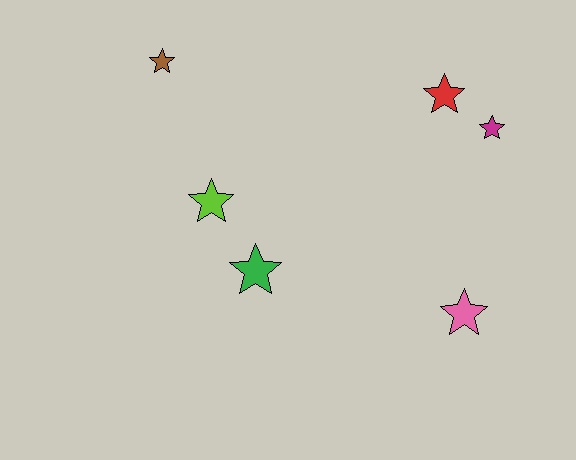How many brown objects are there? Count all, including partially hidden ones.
There is 1 brown object.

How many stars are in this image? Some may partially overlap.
There are 6 stars.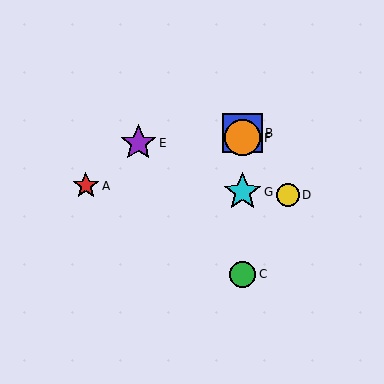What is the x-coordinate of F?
Object F is at x≈242.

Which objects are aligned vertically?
Objects B, C, F, G are aligned vertically.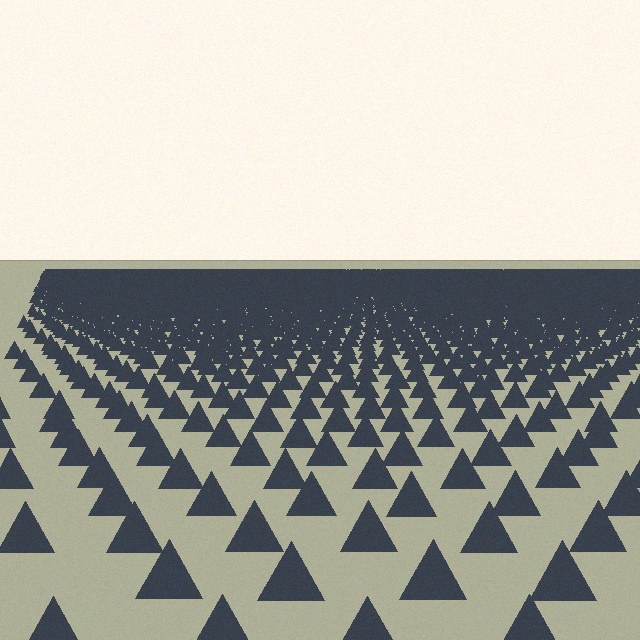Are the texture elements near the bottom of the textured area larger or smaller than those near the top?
Larger. Near the bottom, elements are closer to the viewer and appear at a bigger on-screen size.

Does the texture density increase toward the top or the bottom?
Density increases toward the top.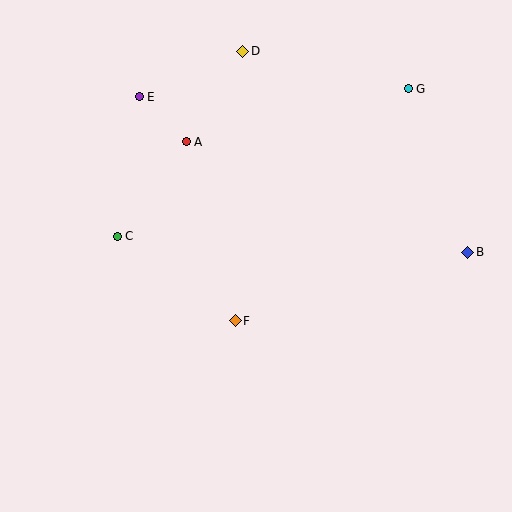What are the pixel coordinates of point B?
Point B is at (468, 252).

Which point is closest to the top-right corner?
Point G is closest to the top-right corner.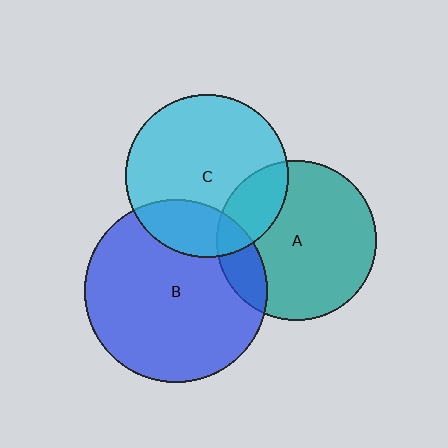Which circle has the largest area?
Circle B (blue).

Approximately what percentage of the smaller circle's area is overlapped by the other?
Approximately 20%.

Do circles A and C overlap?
Yes.